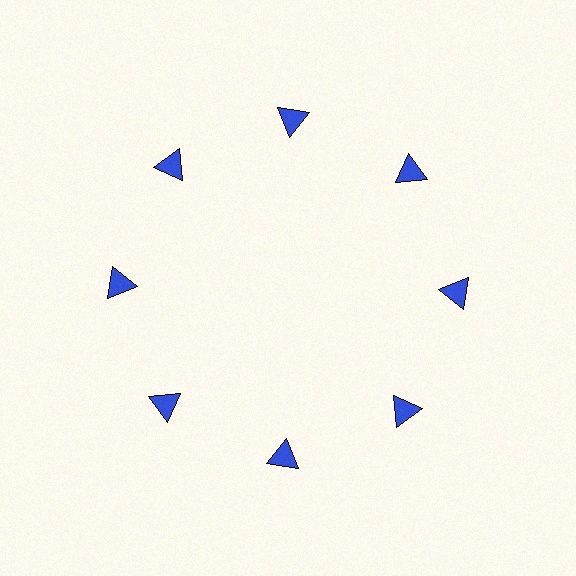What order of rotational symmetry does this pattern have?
This pattern has 8-fold rotational symmetry.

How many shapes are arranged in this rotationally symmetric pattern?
There are 8 shapes, arranged in 8 groups of 1.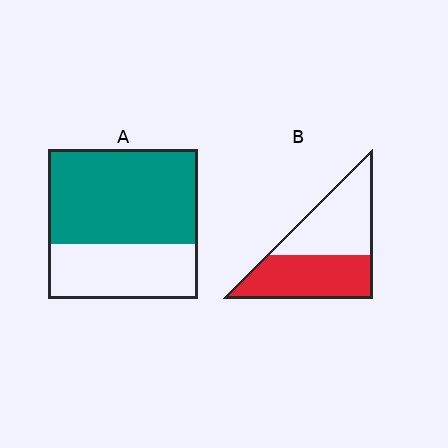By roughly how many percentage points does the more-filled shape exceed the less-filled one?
By roughly 15 percentage points (A over B).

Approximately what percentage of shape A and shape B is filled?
A is approximately 65% and B is approximately 50%.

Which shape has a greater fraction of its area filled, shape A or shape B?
Shape A.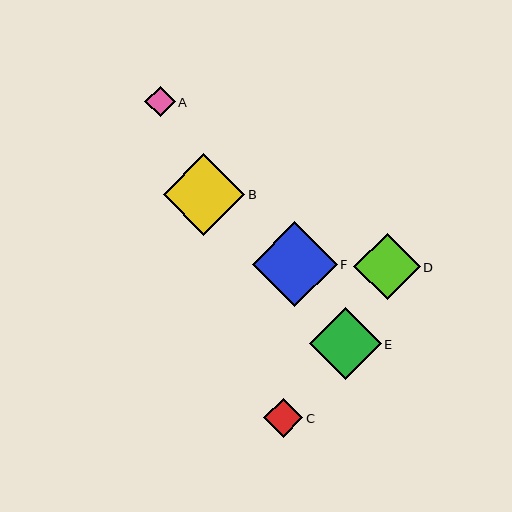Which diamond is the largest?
Diamond F is the largest with a size of approximately 85 pixels.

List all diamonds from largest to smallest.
From largest to smallest: F, B, E, D, C, A.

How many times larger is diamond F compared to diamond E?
Diamond F is approximately 1.2 times the size of diamond E.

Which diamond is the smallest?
Diamond A is the smallest with a size of approximately 30 pixels.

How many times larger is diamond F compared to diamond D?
Diamond F is approximately 1.3 times the size of diamond D.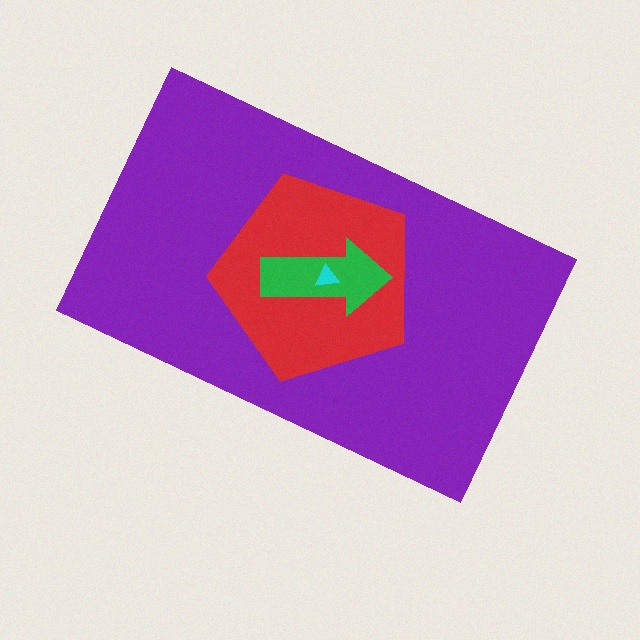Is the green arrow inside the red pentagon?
Yes.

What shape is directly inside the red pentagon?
The green arrow.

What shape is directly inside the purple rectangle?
The red pentagon.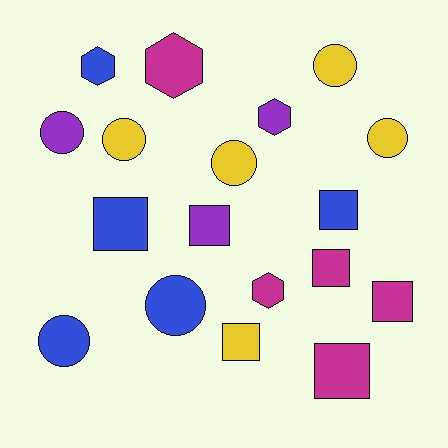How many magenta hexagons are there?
There are 2 magenta hexagons.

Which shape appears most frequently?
Square, with 7 objects.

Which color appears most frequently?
Blue, with 5 objects.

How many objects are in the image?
There are 18 objects.